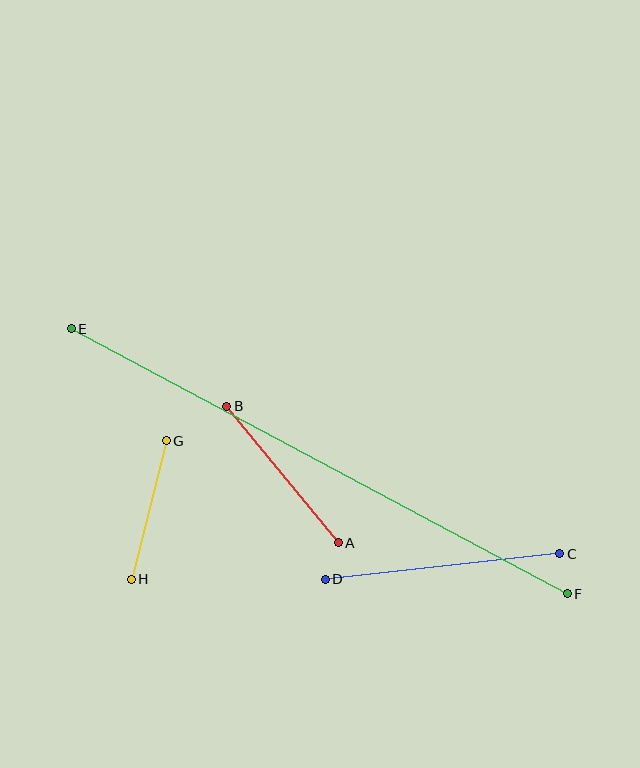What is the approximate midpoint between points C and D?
The midpoint is at approximately (443, 566) pixels.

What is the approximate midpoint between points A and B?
The midpoint is at approximately (283, 474) pixels.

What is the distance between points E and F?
The distance is approximately 562 pixels.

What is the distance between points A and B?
The distance is approximately 176 pixels.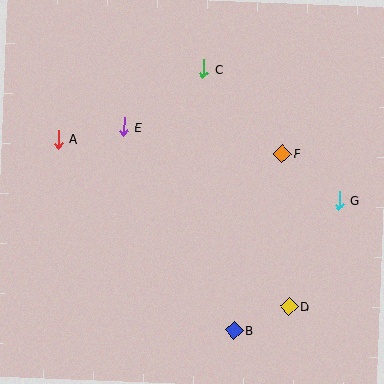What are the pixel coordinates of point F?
Point F is at (283, 154).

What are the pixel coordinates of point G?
Point G is at (339, 200).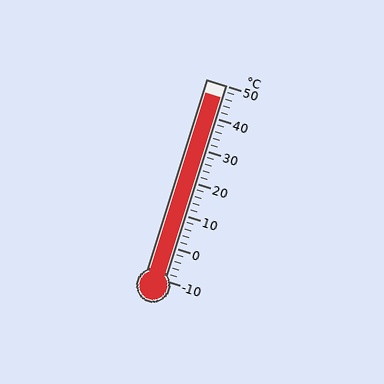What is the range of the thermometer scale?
The thermometer scale ranges from -10°C to 50°C.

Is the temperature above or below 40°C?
The temperature is above 40°C.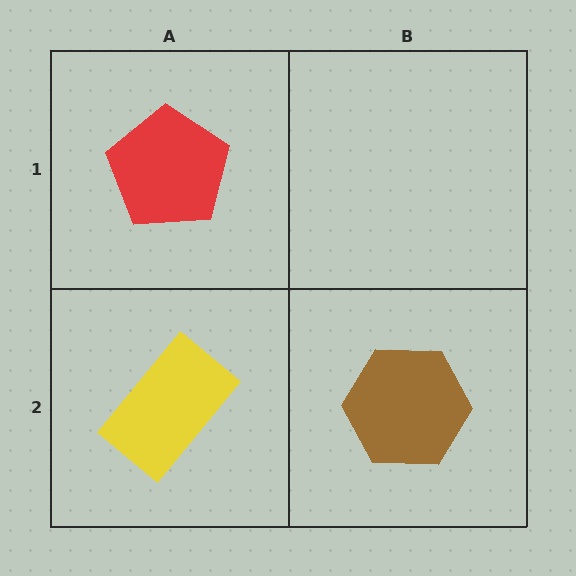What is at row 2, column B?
A brown hexagon.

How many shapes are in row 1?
1 shape.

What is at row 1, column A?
A red pentagon.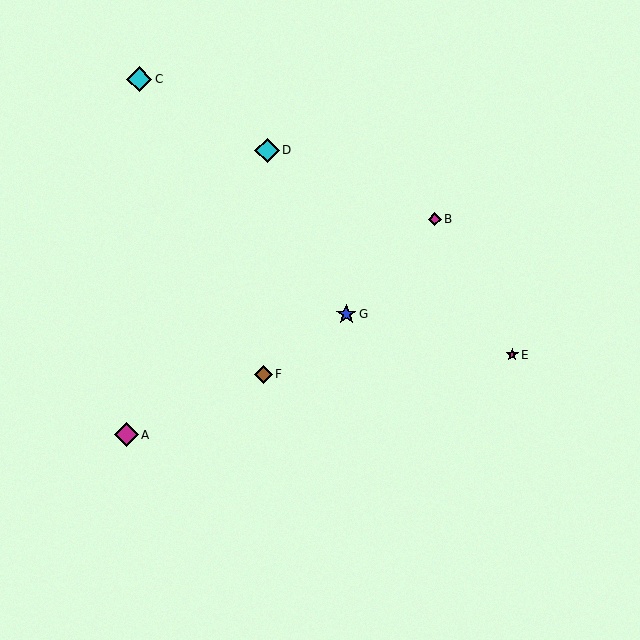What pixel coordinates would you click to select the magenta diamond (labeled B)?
Click at (435, 219) to select the magenta diamond B.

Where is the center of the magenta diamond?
The center of the magenta diamond is at (126, 435).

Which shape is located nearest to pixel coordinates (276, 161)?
The cyan diamond (labeled D) at (267, 150) is nearest to that location.